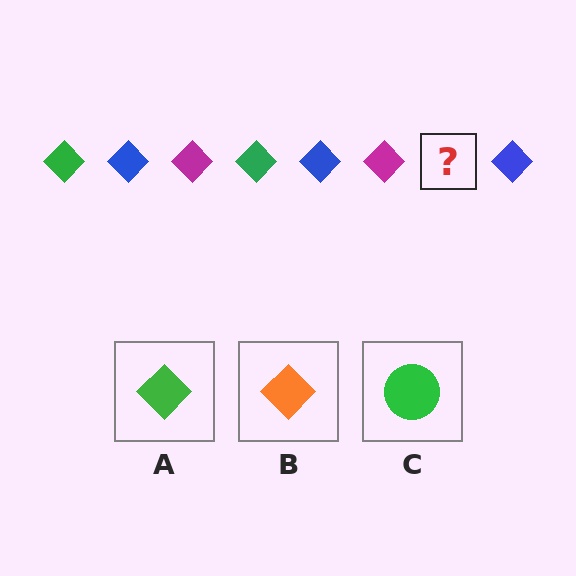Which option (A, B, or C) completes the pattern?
A.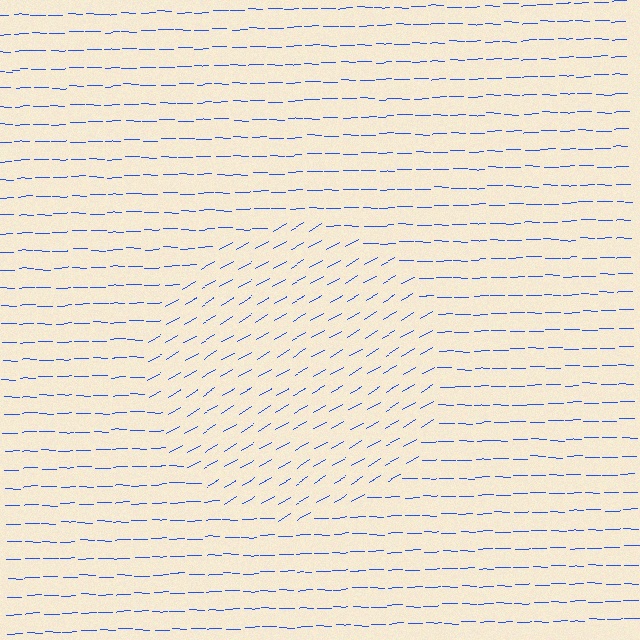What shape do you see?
I see a circle.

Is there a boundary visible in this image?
Yes, there is a texture boundary formed by a change in line orientation.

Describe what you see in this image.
The image is filled with small blue line segments. A circle region in the image has lines oriented differently from the surrounding lines, creating a visible texture boundary.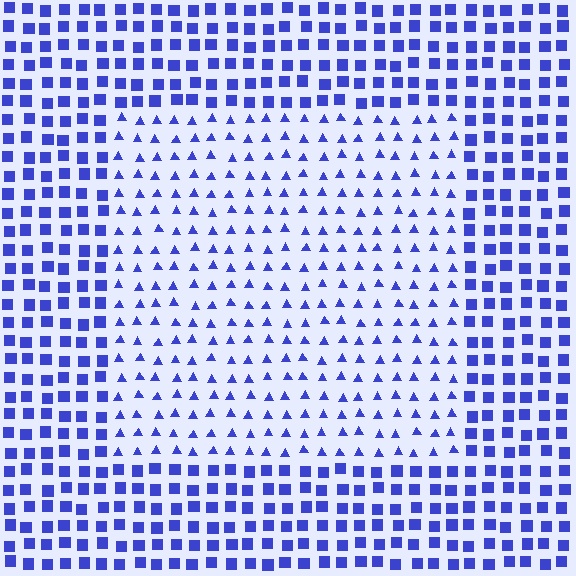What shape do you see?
I see a rectangle.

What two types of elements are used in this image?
The image uses triangles inside the rectangle region and squares outside it.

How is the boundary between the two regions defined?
The boundary is defined by a change in element shape: triangles inside vs. squares outside. All elements share the same color and spacing.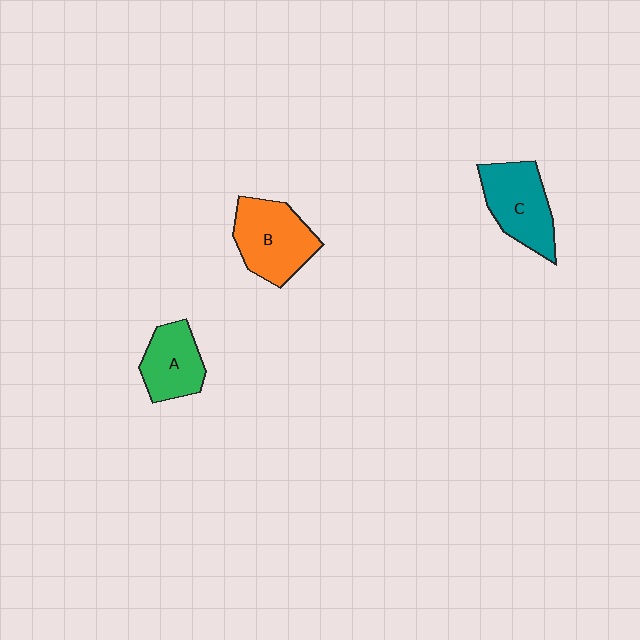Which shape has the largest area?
Shape B (orange).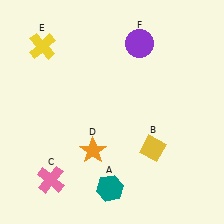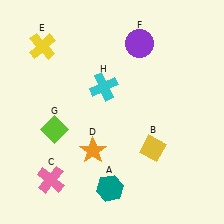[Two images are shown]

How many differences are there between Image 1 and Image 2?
There are 2 differences between the two images.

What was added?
A lime diamond (G), a cyan cross (H) were added in Image 2.